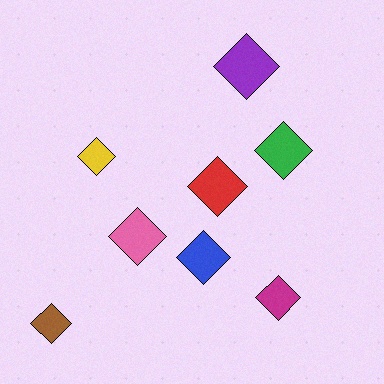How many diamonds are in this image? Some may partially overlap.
There are 8 diamonds.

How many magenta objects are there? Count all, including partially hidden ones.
There is 1 magenta object.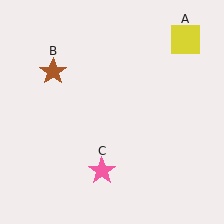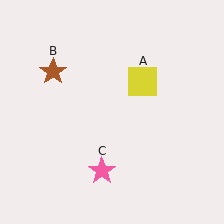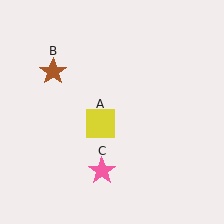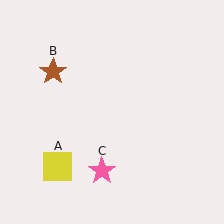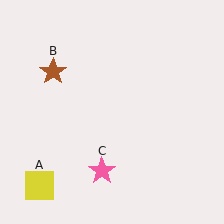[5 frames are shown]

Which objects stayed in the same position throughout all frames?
Brown star (object B) and pink star (object C) remained stationary.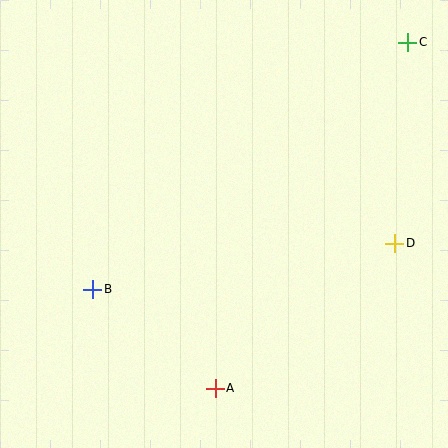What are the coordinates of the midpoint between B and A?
The midpoint between B and A is at (154, 339).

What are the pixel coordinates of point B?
Point B is at (93, 289).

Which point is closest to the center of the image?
Point B at (93, 289) is closest to the center.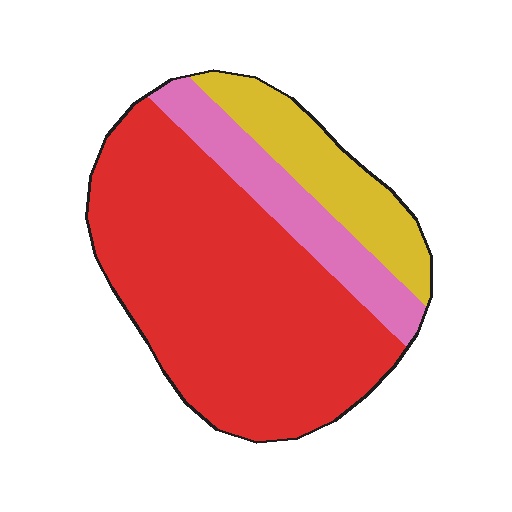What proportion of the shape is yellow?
Yellow takes up about one sixth (1/6) of the shape.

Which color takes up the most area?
Red, at roughly 65%.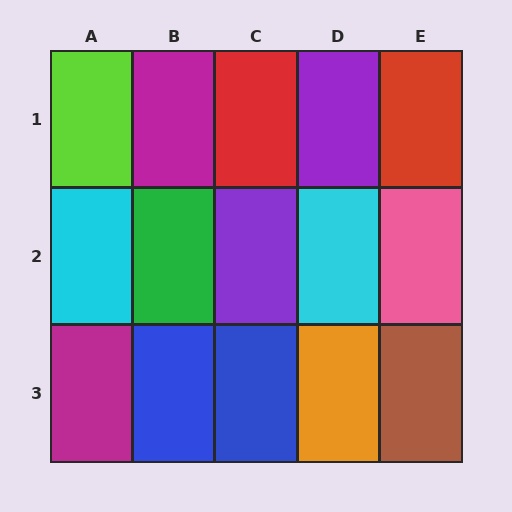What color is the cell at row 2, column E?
Pink.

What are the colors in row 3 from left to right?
Magenta, blue, blue, orange, brown.